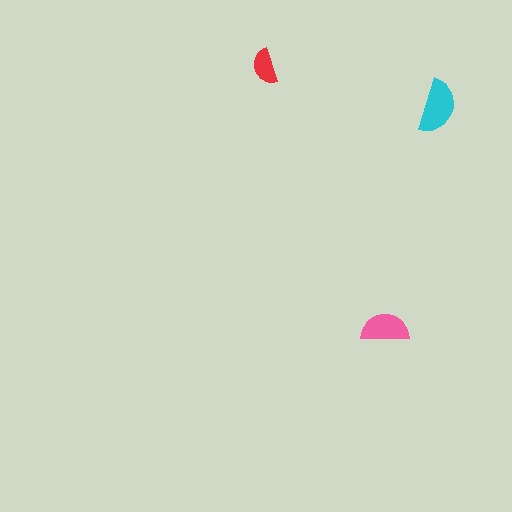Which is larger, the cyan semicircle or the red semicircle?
The cyan one.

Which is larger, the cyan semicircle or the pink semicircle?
The cyan one.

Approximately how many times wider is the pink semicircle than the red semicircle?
About 1.5 times wider.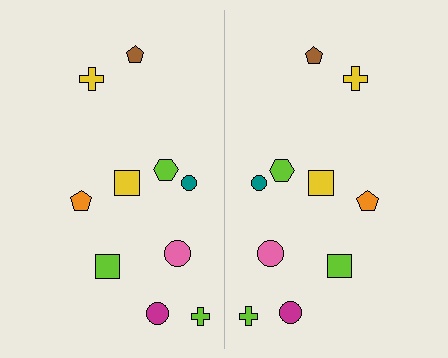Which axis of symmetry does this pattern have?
The pattern has a vertical axis of symmetry running through the center of the image.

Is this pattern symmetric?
Yes, this pattern has bilateral (reflection) symmetry.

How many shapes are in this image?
There are 20 shapes in this image.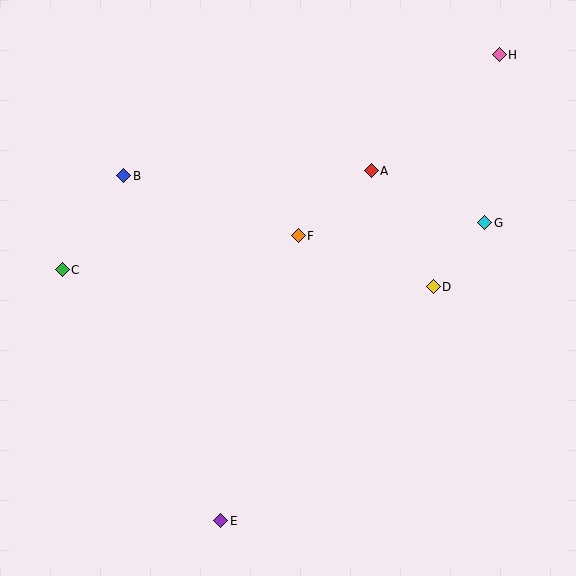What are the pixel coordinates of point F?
Point F is at (298, 236).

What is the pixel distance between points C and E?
The distance between C and E is 297 pixels.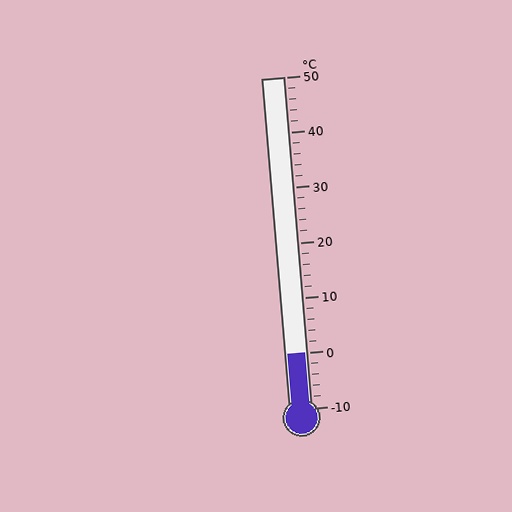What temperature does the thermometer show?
The thermometer shows approximately 0°C.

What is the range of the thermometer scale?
The thermometer scale ranges from -10°C to 50°C.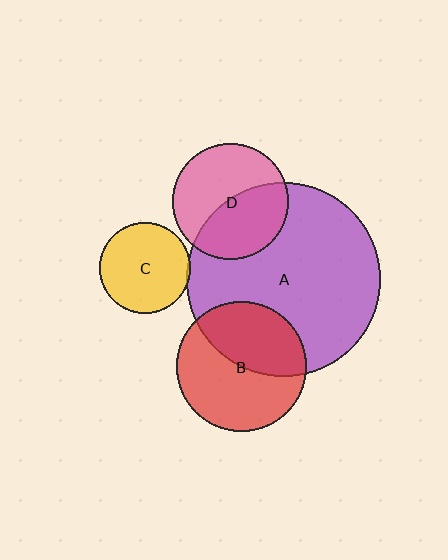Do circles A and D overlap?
Yes.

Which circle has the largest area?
Circle A (purple).